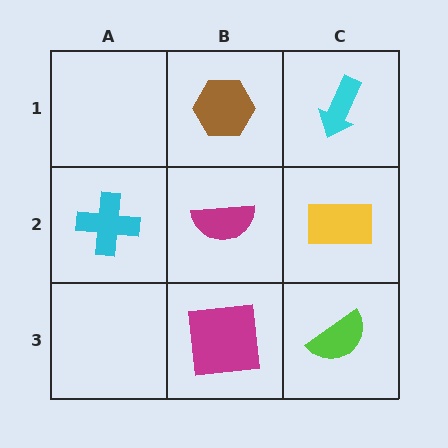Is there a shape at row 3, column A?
No, that cell is empty.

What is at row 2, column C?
A yellow rectangle.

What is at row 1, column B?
A brown hexagon.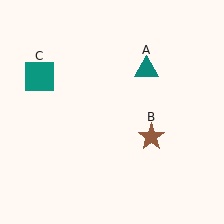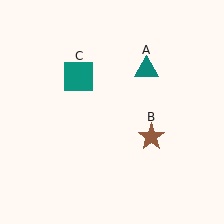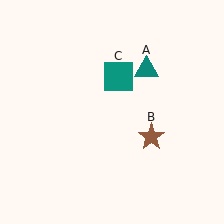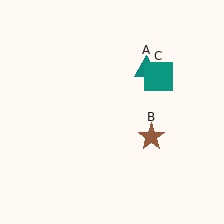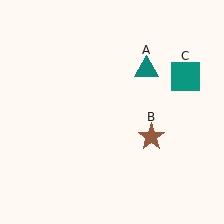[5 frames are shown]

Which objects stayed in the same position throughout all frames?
Teal triangle (object A) and brown star (object B) remained stationary.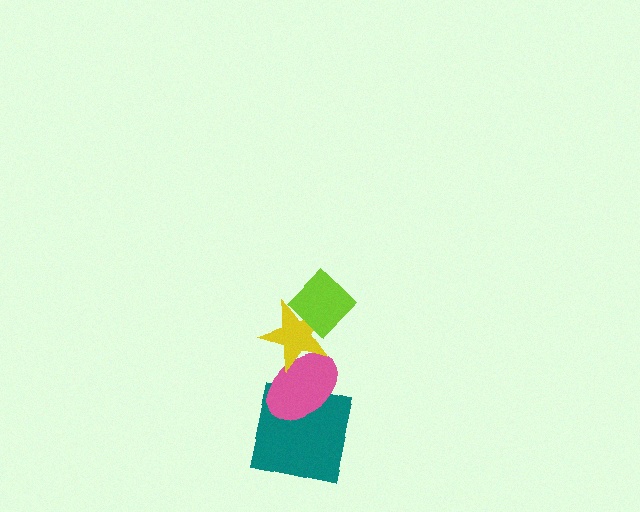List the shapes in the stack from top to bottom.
From top to bottom: the lime diamond, the yellow star, the pink ellipse, the teal square.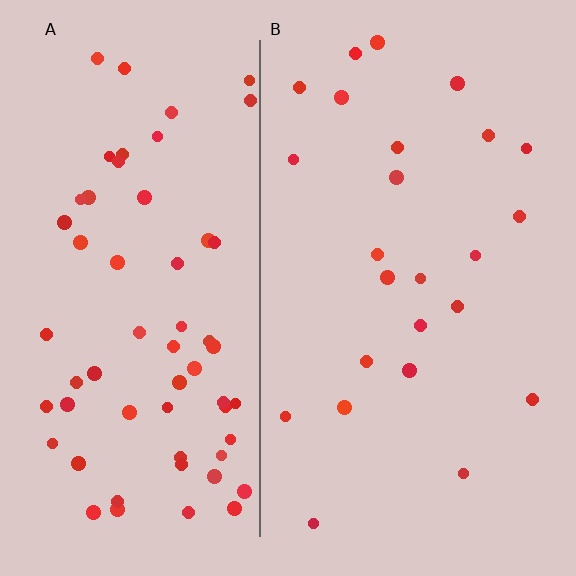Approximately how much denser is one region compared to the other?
Approximately 2.5× — region A over region B.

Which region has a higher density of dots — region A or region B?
A (the left).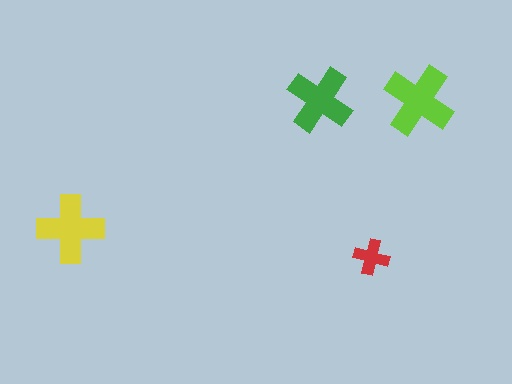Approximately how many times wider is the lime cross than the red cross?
About 2 times wider.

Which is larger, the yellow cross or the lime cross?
The lime one.